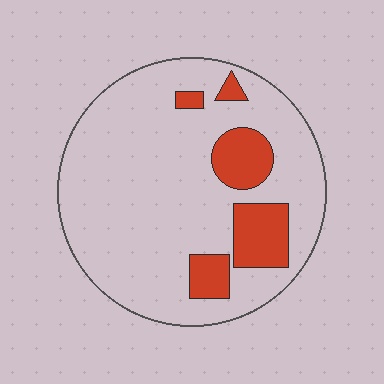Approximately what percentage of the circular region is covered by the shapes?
Approximately 15%.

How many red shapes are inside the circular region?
5.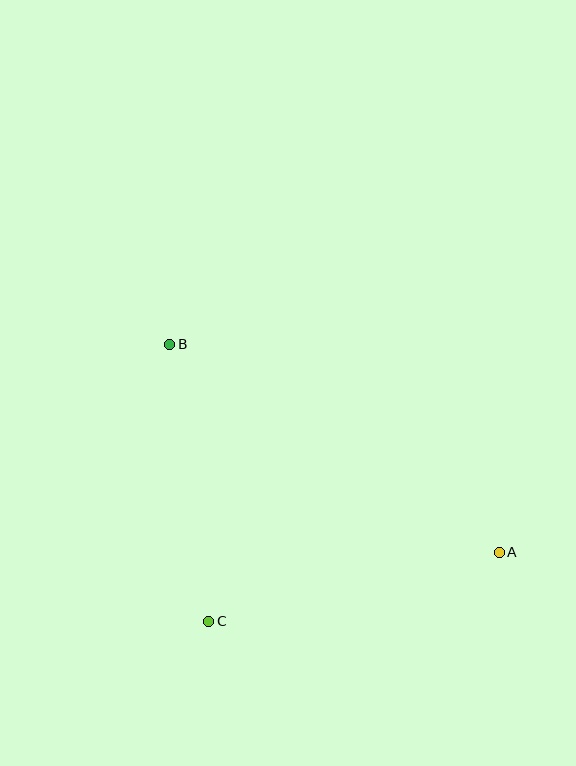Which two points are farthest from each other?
Points A and B are farthest from each other.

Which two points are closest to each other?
Points B and C are closest to each other.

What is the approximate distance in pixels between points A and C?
The distance between A and C is approximately 298 pixels.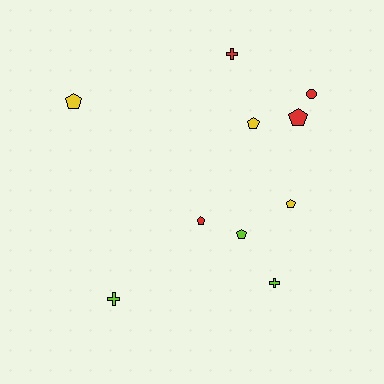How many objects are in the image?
There are 10 objects.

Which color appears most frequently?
Red, with 4 objects.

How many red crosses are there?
There is 1 red cross.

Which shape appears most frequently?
Pentagon, with 6 objects.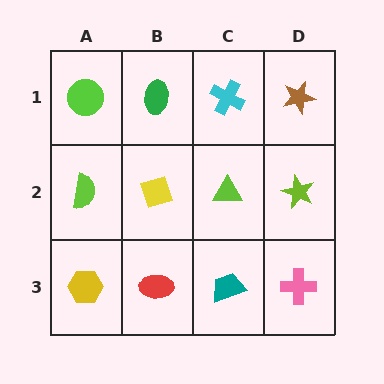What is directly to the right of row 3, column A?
A red ellipse.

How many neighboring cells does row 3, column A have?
2.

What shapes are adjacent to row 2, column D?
A brown star (row 1, column D), a pink cross (row 3, column D), a lime triangle (row 2, column C).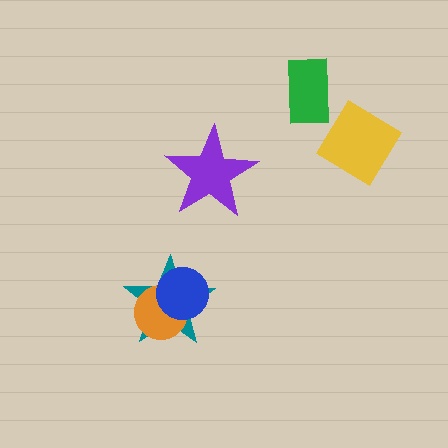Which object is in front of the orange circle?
The blue circle is in front of the orange circle.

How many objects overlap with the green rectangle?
0 objects overlap with the green rectangle.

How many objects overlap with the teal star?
2 objects overlap with the teal star.